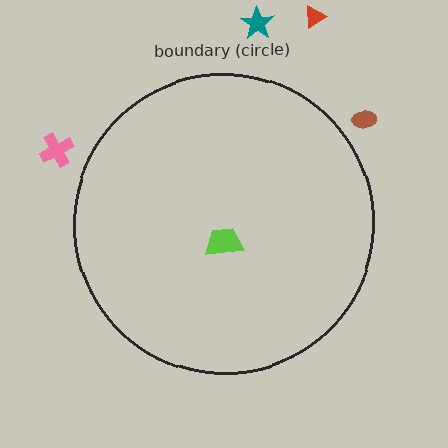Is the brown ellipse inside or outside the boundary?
Outside.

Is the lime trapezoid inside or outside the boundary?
Inside.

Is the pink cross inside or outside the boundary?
Outside.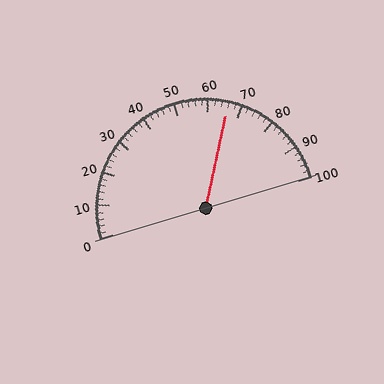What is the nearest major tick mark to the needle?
The nearest major tick mark is 70.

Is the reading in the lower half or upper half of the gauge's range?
The reading is in the upper half of the range (0 to 100).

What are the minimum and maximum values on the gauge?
The gauge ranges from 0 to 100.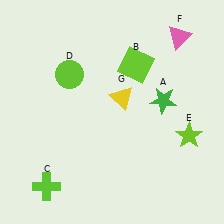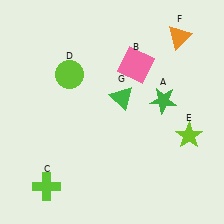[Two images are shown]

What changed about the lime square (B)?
In Image 1, B is lime. In Image 2, it changed to pink.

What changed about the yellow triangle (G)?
In Image 1, G is yellow. In Image 2, it changed to green.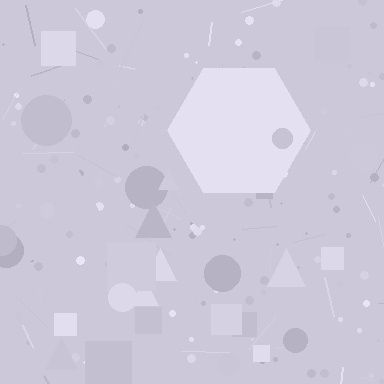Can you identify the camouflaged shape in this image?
The camouflaged shape is a hexagon.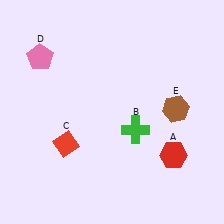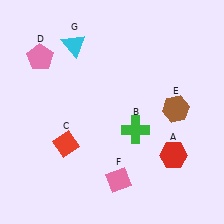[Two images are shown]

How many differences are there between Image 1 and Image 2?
There are 2 differences between the two images.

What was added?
A pink diamond (F), a cyan triangle (G) were added in Image 2.